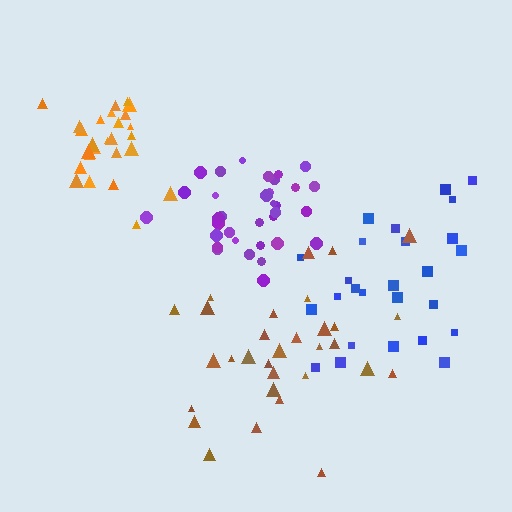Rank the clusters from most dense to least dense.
orange, purple, blue, brown.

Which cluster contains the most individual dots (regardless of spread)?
Purple (35).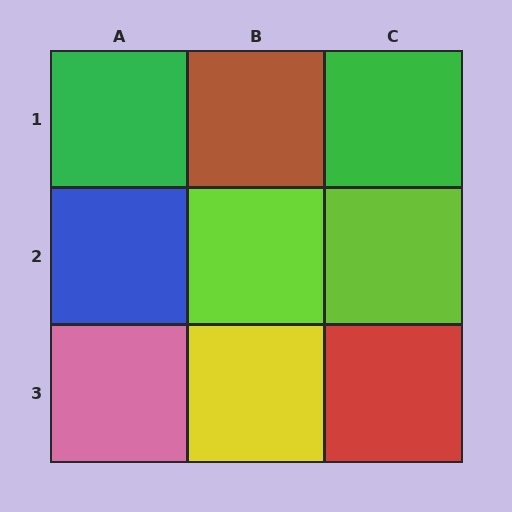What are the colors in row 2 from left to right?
Blue, lime, lime.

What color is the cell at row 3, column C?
Red.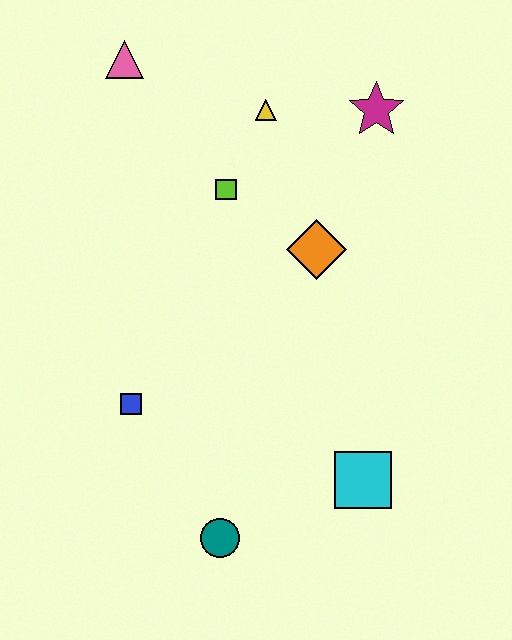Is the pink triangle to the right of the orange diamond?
No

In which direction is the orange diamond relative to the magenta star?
The orange diamond is below the magenta star.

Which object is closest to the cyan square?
The teal circle is closest to the cyan square.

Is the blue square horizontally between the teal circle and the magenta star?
No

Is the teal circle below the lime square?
Yes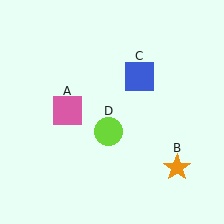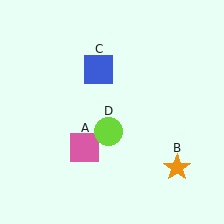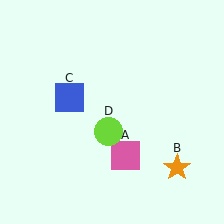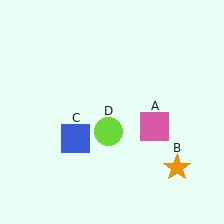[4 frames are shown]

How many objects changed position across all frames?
2 objects changed position: pink square (object A), blue square (object C).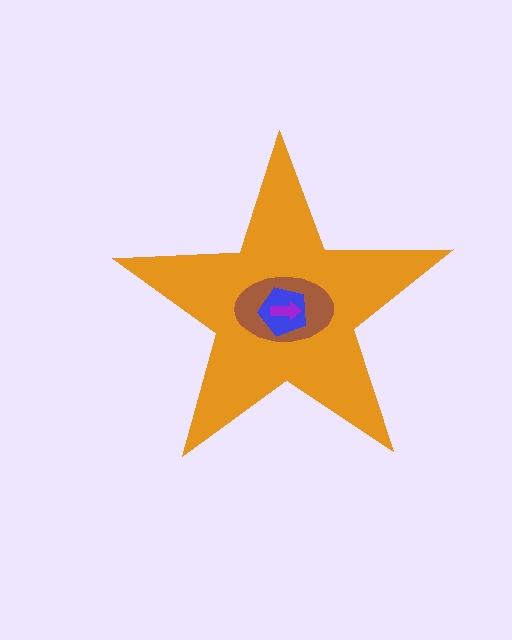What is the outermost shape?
The orange star.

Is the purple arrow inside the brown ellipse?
Yes.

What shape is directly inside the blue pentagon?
The purple arrow.